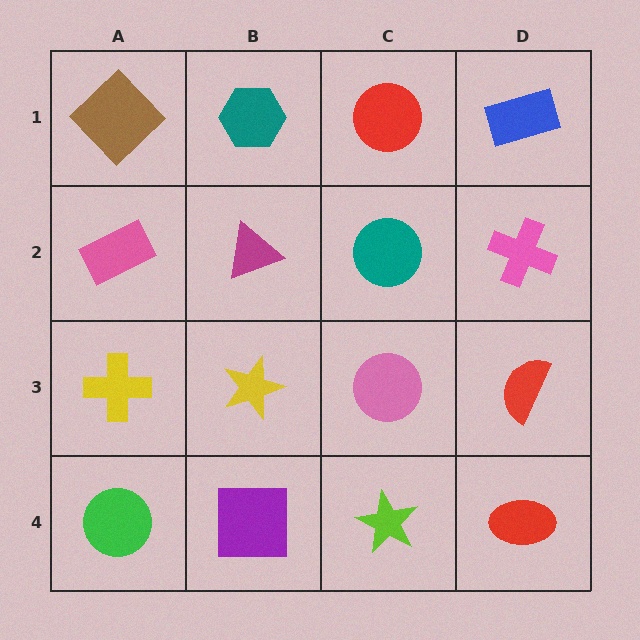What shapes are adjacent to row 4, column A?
A yellow cross (row 3, column A), a purple square (row 4, column B).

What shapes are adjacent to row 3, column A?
A pink rectangle (row 2, column A), a green circle (row 4, column A), a yellow star (row 3, column B).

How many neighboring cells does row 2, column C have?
4.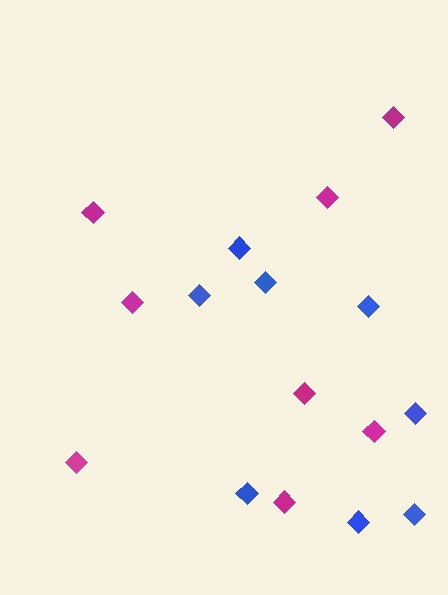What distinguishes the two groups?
There are 2 groups: one group of magenta diamonds (8) and one group of blue diamonds (8).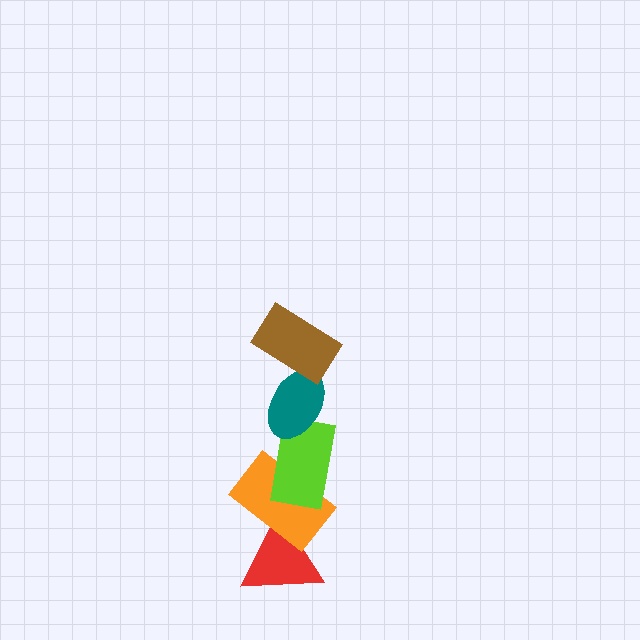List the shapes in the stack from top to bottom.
From top to bottom: the brown rectangle, the teal ellipse, the lime rectangle, the orange rectangle, the red triangle.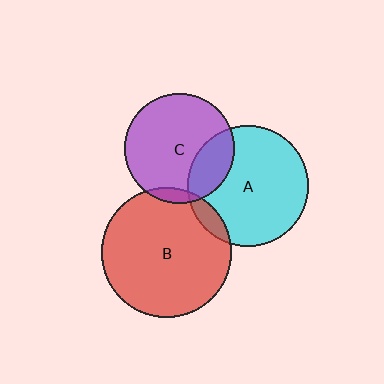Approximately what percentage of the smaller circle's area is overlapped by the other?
Approximately 25%.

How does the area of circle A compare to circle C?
Approximately 1.2 times.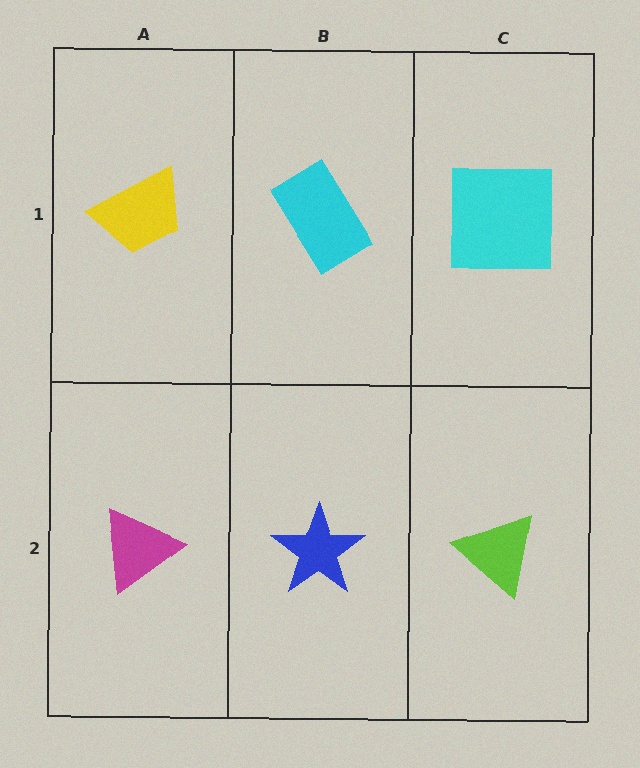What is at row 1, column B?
A cyan rectangle.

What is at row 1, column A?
A yellow trapezoid.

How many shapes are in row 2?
3 shapes.